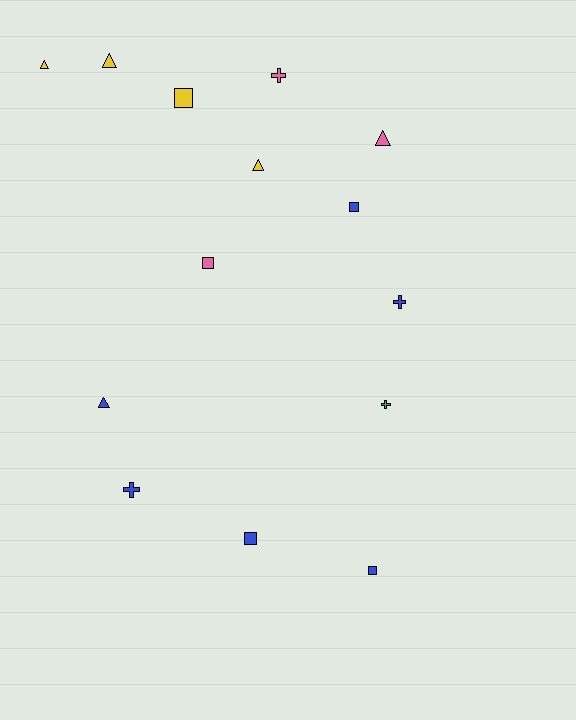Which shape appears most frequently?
Triangle, with 5 objects.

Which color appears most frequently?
Blue, with 6 objects.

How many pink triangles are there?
There is 1 pink triangle.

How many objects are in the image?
There are 14 objects.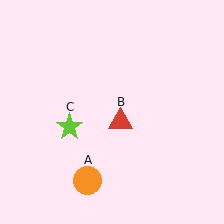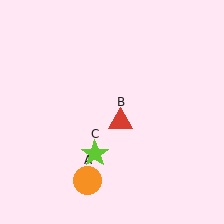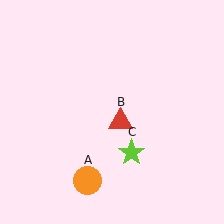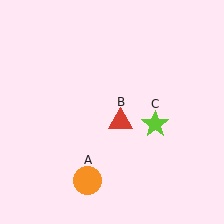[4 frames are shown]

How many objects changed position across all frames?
1 object changed position: lime star (object C).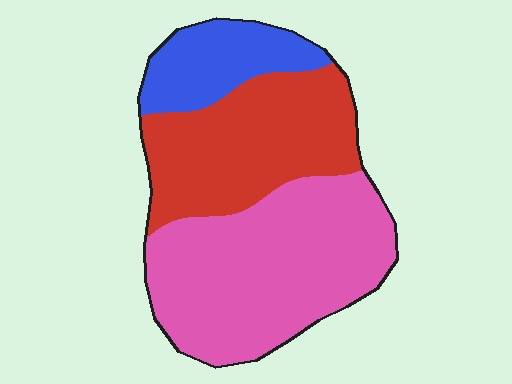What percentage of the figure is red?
Red covers roughly 35% of the figure.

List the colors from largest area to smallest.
From largest to smallest: pink, red, blue.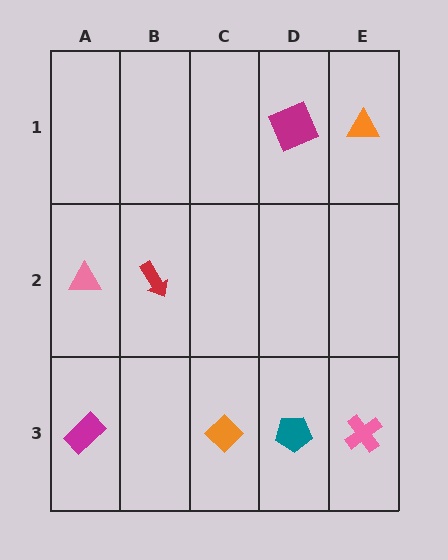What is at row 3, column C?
An orange diamond.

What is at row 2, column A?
A pink triangle.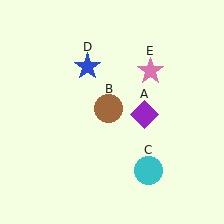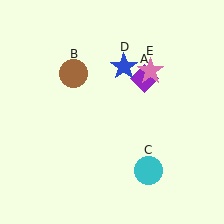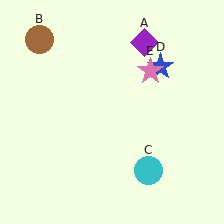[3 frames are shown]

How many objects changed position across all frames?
3 objects changed position: purple diamond (object A), brown circle (object B), blue star (object D).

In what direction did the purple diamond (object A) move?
The purple diamond (object A) moved up.